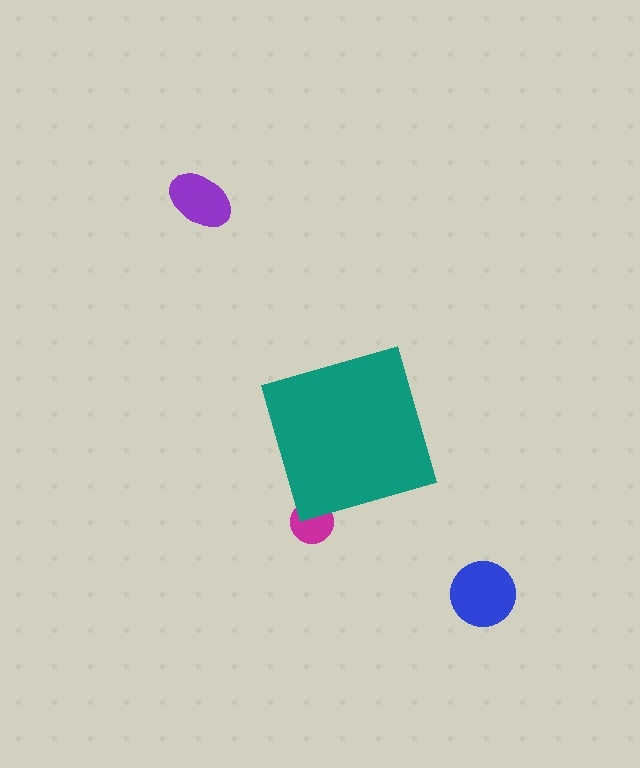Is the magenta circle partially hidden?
Yes, the magenta circle is partially hidden behind the teal diamond.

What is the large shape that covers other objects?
A teal diamond.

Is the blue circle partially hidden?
No, the blue circle is fully visible.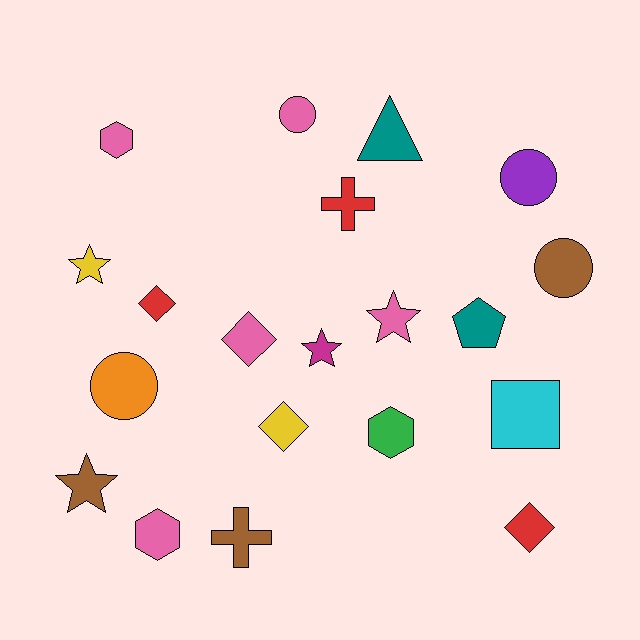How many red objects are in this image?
There are 3 red objects.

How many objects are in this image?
There are 20 objects.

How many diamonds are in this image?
There are 4 diamonds.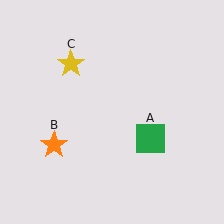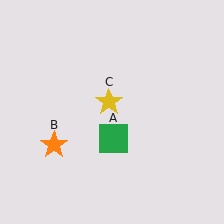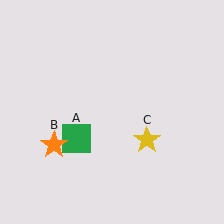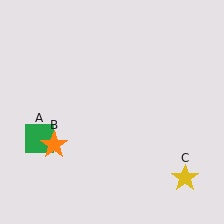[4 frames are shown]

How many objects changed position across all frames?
2 objects changed position: green square (object A), yellow star (object C).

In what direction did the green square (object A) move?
The green square (object A) moved left.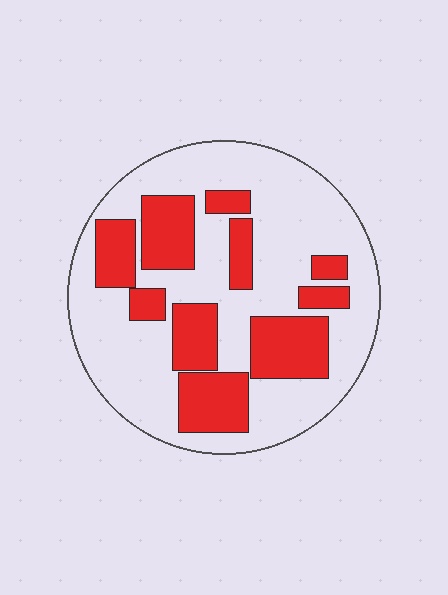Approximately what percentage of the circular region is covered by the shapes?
Approximately 35%.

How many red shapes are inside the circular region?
10.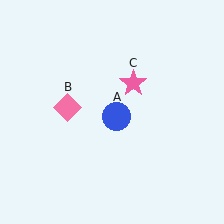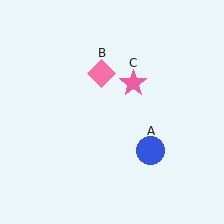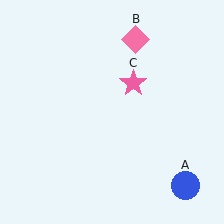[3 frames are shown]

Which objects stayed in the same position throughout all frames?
Pink star (object C) remained stationary.